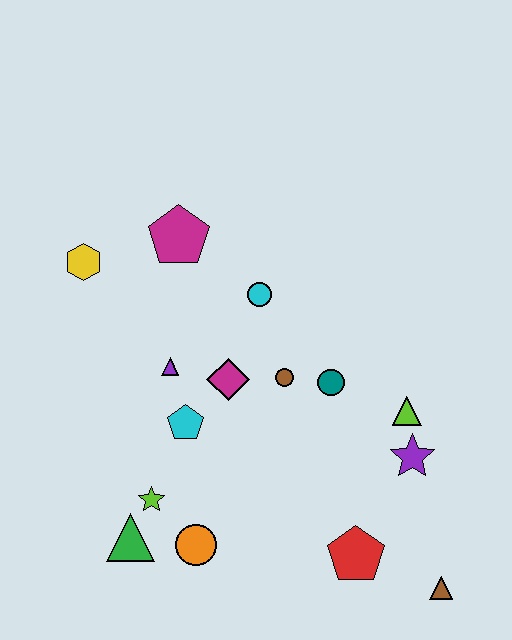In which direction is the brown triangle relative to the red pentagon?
The brown triangle is to the right of the red pentagon.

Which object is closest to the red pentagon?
The brown triangle is closest to the red pentagon.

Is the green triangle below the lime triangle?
Yes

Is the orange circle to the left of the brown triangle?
Yes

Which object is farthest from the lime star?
The brown triangle is farthest from the lime star.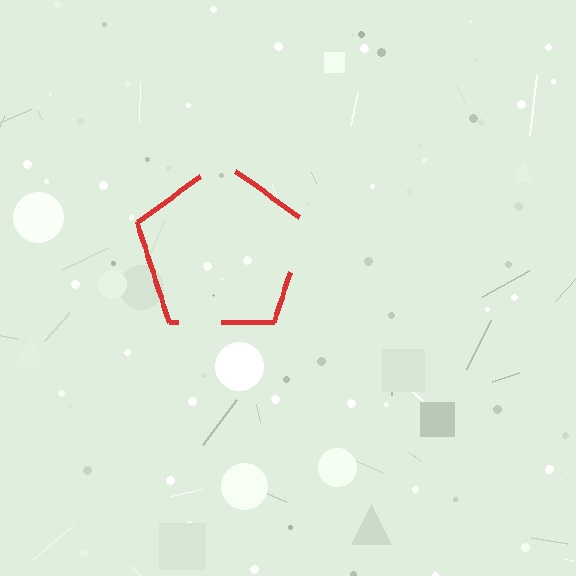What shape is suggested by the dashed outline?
The dashed outline suggests a pentagon.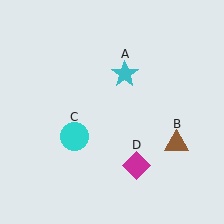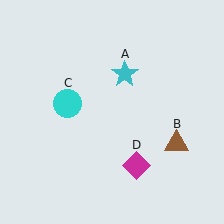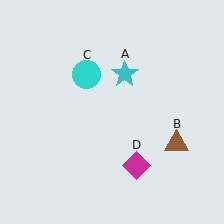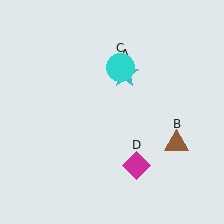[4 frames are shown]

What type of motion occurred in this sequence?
The cyan circle (object C) rotated clockwise around the center of the scene.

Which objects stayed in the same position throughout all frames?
Cyan star (object A) and brown triangle (object B) and magenta diamond (object D) remained stationary.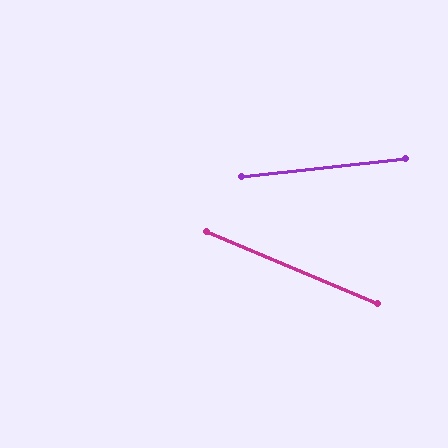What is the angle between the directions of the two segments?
Approximately 29 degrees.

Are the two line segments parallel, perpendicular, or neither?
Neither parallel nor perpendicular — they differ by about 29°.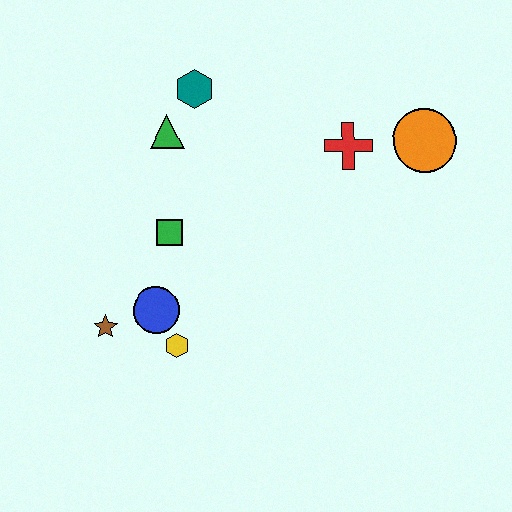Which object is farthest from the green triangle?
The orange circle is farthest from the green triangle.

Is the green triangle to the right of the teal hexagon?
No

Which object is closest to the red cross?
The orange circle is closest to the red cross.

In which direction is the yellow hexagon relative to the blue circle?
The yellow hexagon is below the blue circle.